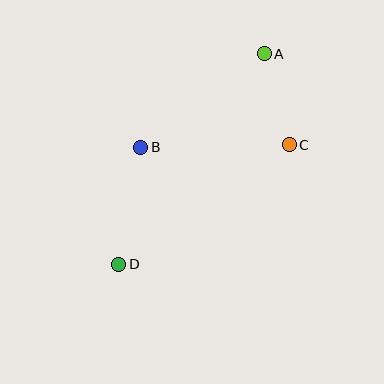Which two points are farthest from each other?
Points A and D are farthest from each other.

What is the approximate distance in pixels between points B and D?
The distance between B and D is approximately 119 pixels.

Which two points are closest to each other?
Points A and C are closest to each other.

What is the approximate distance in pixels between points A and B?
The distance between A and B is approximately 155 pixels.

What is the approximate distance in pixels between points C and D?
The distance between C and D is approximately 208 pixels.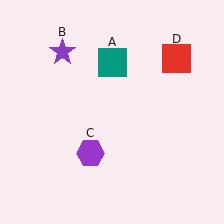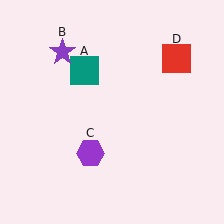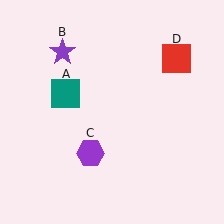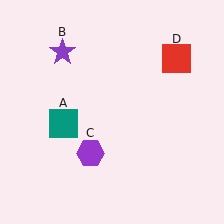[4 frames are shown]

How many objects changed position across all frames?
1 object changed position: teal square (object A).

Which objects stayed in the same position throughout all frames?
Purple star (object B) and purple hexagon (object C) and red square (object D) remained stationary.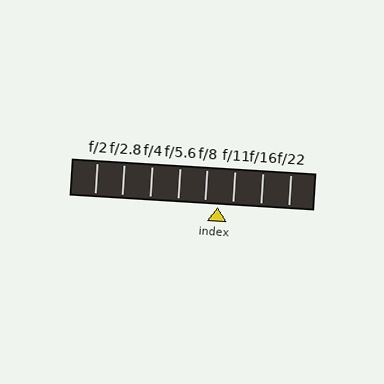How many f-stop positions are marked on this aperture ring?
There are 8 f-stop positions marked.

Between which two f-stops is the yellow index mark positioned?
The index mark is between f/8 and f/11.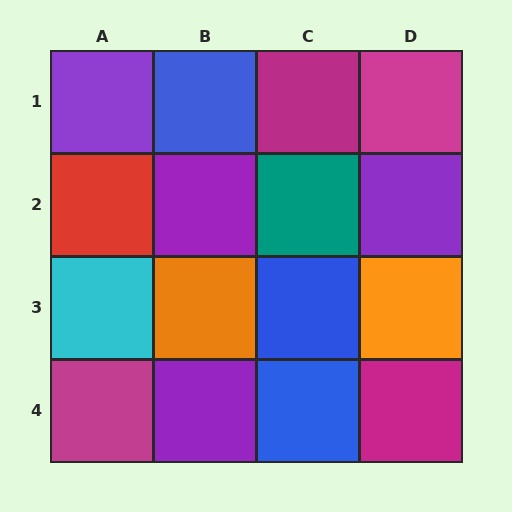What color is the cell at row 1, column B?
Blue.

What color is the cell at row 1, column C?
Magenta.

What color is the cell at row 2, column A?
Red.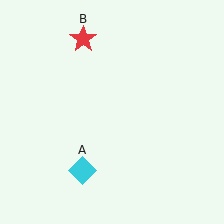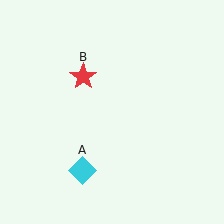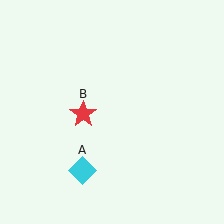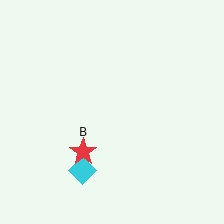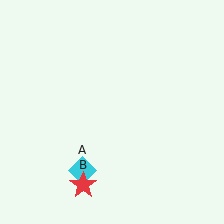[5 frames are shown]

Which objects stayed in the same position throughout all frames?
Cyan diamond (object A) remained stationary.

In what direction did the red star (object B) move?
The red star (object B) moved down.